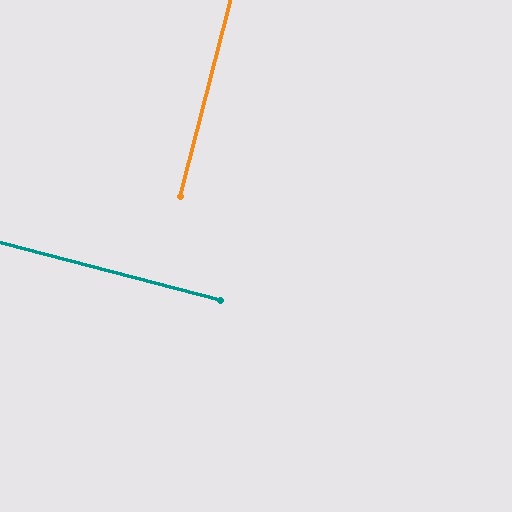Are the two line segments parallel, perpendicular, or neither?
Perpendicular — they meet at approximately 90°.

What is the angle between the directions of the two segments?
Approximately 90 degrees.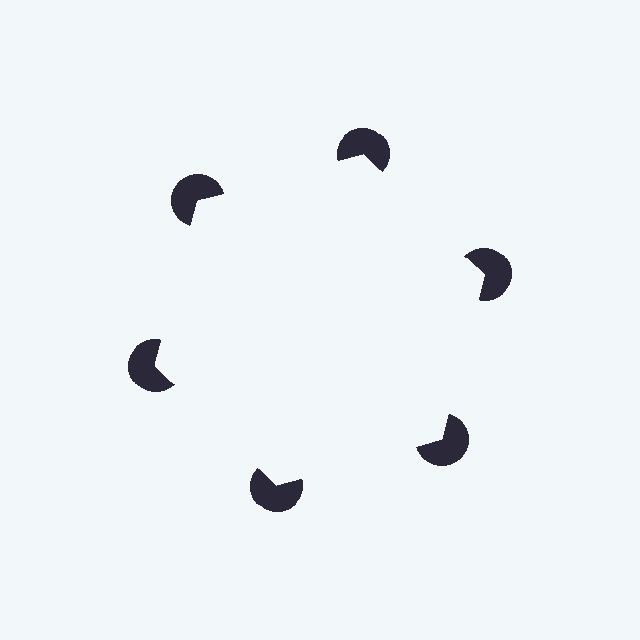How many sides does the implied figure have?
6 sides.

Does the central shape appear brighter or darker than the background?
It typically appears slightly brighter than the background, even though no actual brightness change is drawn.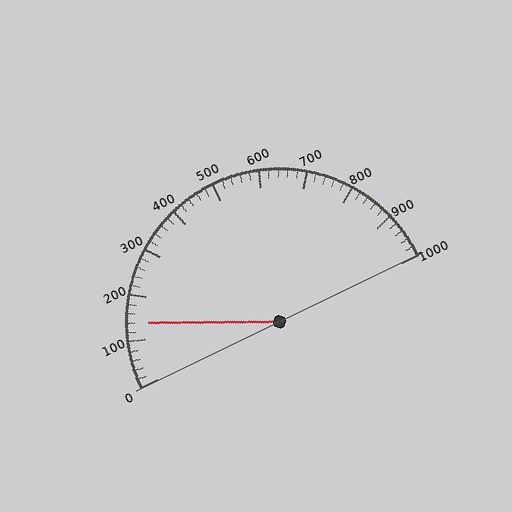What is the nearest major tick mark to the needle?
The nearest major tick mark is 100.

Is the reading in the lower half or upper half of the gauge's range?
The reading is in the lower half of the range (0 to 1000).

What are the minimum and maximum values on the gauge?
The gauge ranges from 0 to 1000.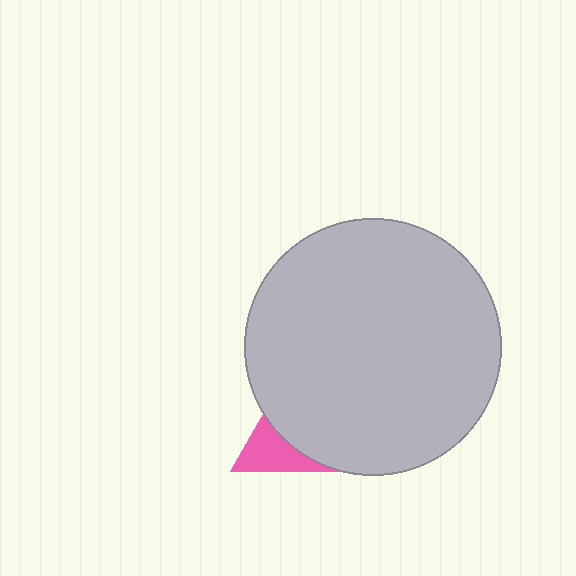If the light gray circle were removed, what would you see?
You would see the complete pink triangle.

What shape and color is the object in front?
The object in front is a light gray circle.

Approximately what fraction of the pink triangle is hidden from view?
Roughly 64% of the pink triangle is hidden behind the light gray circle.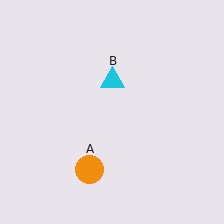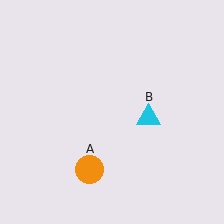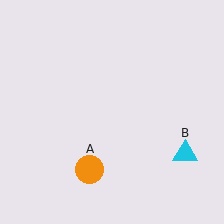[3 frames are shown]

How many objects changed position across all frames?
1 object changed position: cyan triangle (object B).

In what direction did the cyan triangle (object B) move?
The cyan triangle (object B) moved down and to the right.